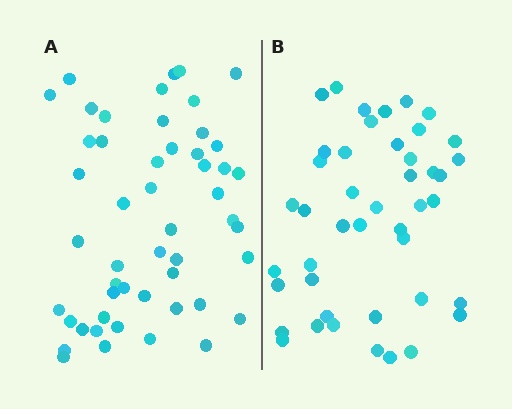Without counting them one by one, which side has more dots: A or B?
Region A (the left region) has more dots.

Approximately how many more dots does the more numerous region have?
Region A has roughly 8 or so more dots than region B.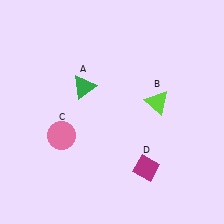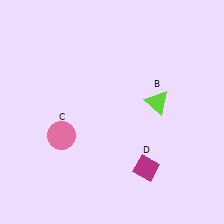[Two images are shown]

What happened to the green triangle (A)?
The green triangle (A) was removed in Image 2. It was in the top-left area of Image 1.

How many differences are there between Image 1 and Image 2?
There is 1 difference between the two images.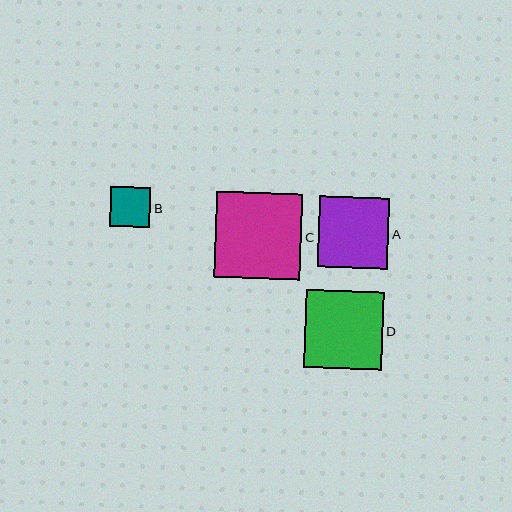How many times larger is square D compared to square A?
Square D is approximately 1.1 times the size of square A.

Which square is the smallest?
Square B is the smallest with a size of approximately 40 pixels.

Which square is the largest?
Square C is the largest with a size of approximately 86 pixels.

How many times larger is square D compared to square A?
Square D is approximately 1.1 times the size of square A.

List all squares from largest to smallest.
From largest to smallest: C, D, A, B.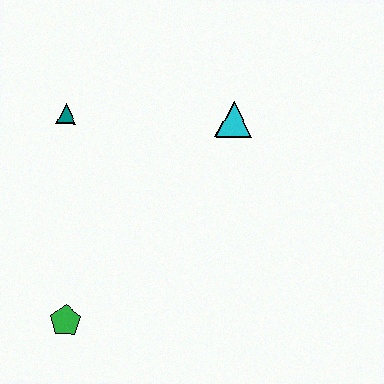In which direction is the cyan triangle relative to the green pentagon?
The cyan triangle is above the green pentagon.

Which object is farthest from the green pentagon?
The cyan triangle is farthest from the green pentagon.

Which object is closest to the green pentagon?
The teal triangle is closest to the green pentagon.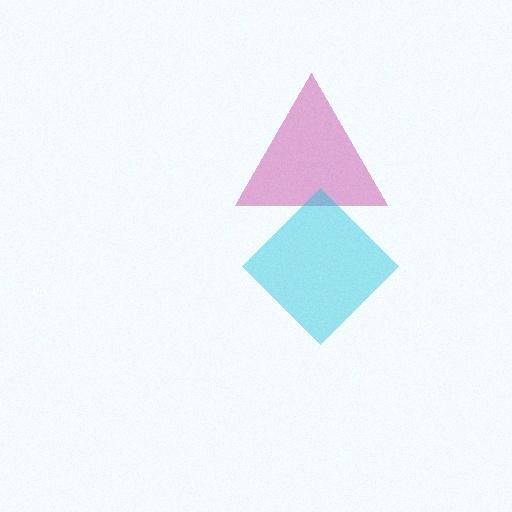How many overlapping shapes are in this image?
There are 2 overlapping shapes in the image.